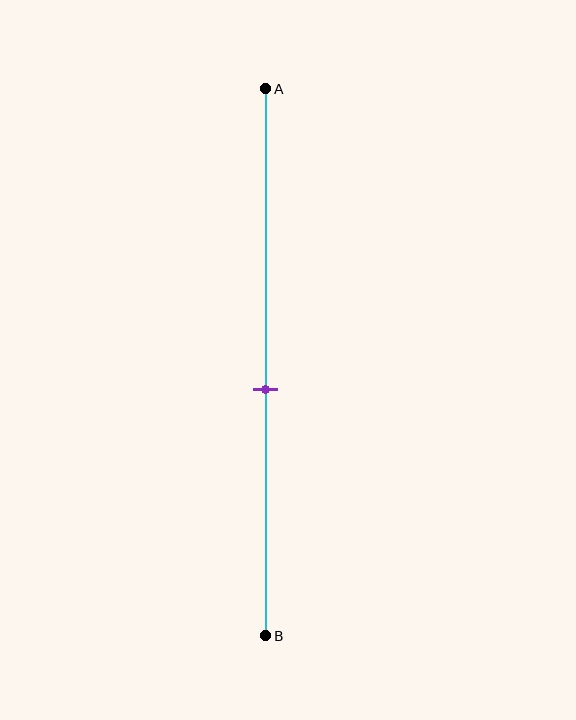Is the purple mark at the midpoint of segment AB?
No, the mark is at about 55% from A, not at the 50% midpoint.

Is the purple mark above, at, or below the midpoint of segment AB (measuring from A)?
The purple mark is below the midpoint of segment AB.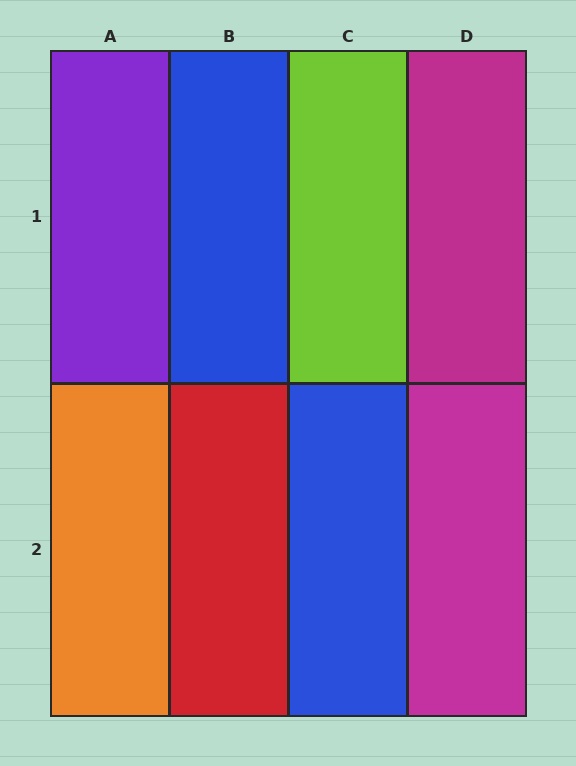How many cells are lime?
1 cell is lime.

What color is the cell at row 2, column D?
Magenta.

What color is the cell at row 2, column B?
Red.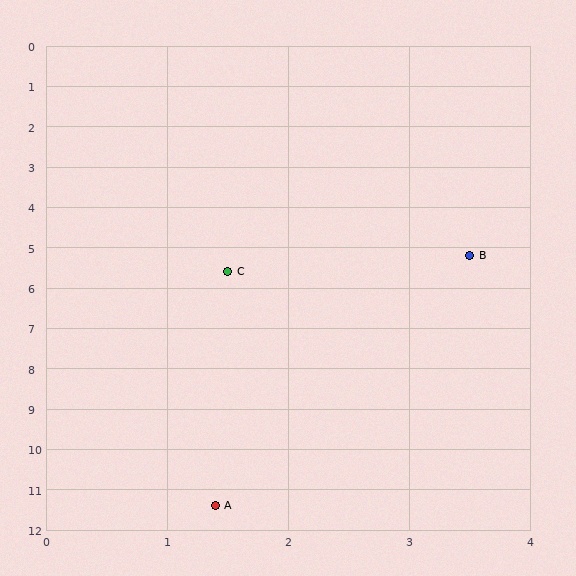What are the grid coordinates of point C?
Point C is at approximately (1.5, 5.6).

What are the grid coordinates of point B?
Point B is at approximately (3.5, 5.2).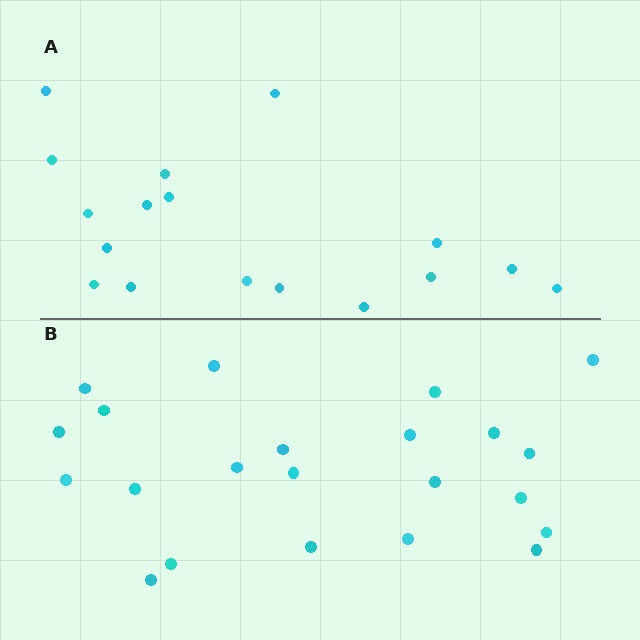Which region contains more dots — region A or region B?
Region B (the bottom region) has more dots.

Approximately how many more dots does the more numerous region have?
Region B has about 5 more dots than region A.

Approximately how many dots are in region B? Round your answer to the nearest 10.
About 20 dots. (The exact count is 22, which rounds to 20.)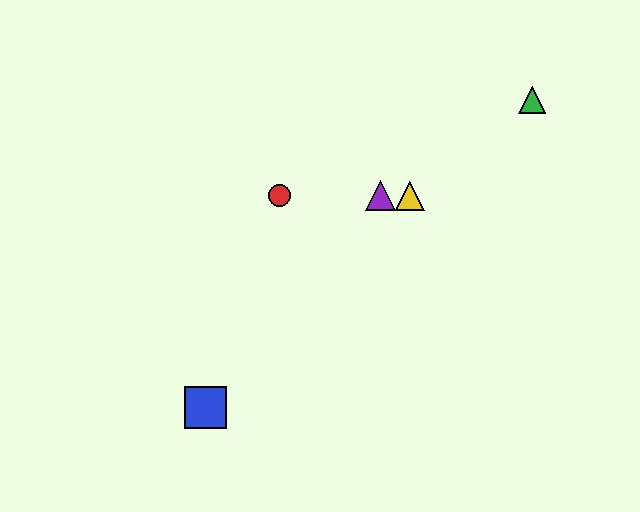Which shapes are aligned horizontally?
The red circle, the yellow triangle, the purple triangle are aligned horizontally.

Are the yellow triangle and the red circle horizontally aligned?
Yes, both are at y≈196.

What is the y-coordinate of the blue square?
The blue square is at y≈408.